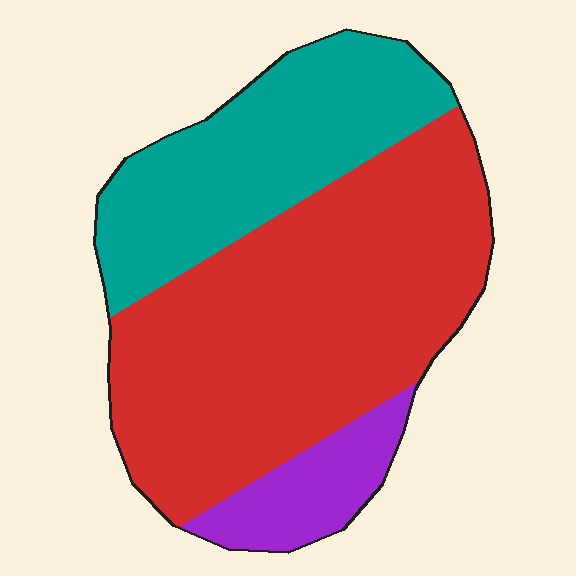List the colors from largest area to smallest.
From largest to smallest: red, teal, purple.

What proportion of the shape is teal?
Teal takes up about one third (1/3) of the shape.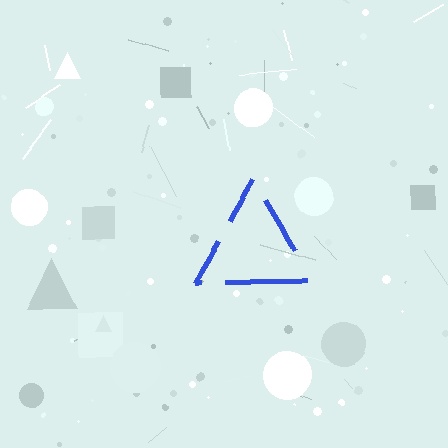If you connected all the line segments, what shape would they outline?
They would outline a triangle.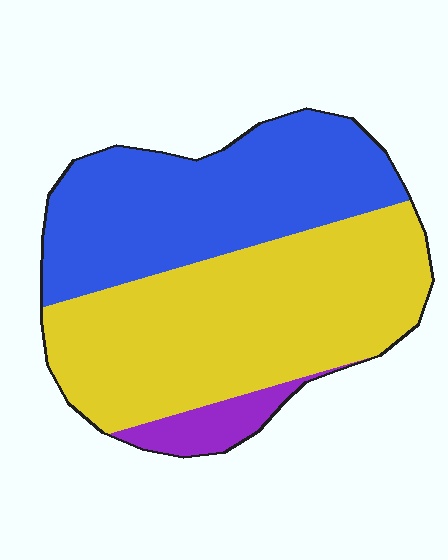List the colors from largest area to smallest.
From largest to smallest: yellow, blue, purple.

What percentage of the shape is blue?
Blue takes up about two fifths (2/5) of the shape.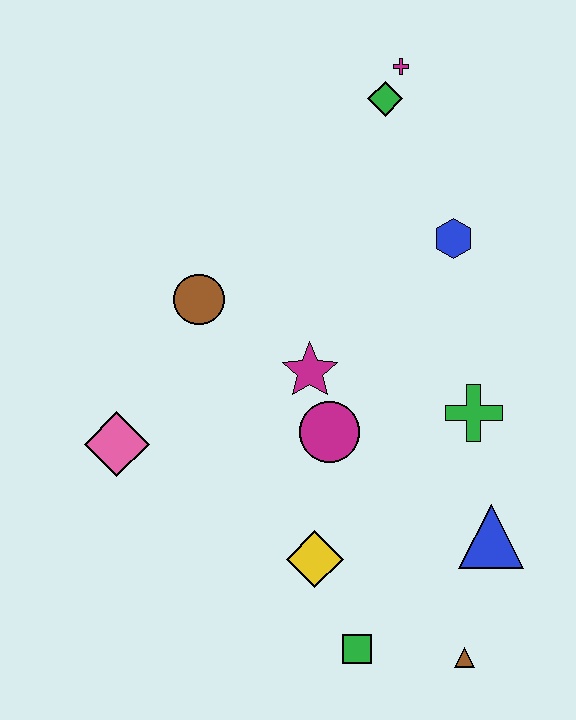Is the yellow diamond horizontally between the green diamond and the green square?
No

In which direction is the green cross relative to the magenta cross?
The green cross is below the magenta cross.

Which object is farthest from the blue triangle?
The magenta cross is farthest from the blue triangle.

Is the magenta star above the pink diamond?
Yes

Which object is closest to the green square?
The yellow diamond is closest to the green square.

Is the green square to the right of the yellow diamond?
Yes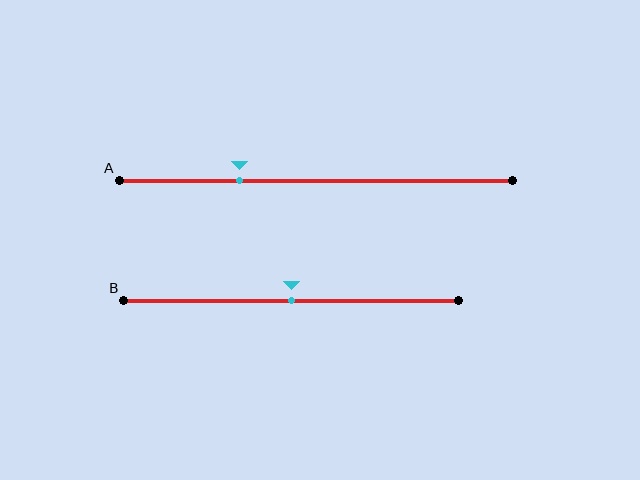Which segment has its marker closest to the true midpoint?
Segment B has its marker closest to the true midpoint.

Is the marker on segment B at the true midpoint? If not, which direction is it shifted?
Yes, the marker on segment B is at the true midpoint.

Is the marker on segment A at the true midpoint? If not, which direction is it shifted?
No, the marker on segment A is shifted to the left by about 20% of the segment length.